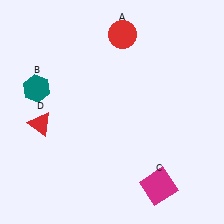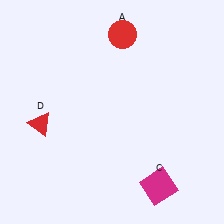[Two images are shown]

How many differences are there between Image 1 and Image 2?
There is 1 difference between the two images.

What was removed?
The teal hexagon (B) was removed in Image 2.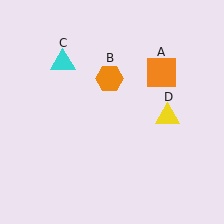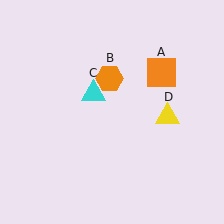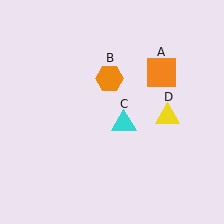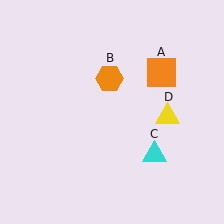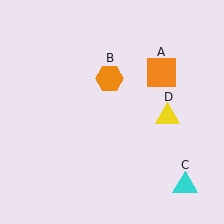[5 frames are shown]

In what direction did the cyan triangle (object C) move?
The cyan triangle (object C) moved down and to the right.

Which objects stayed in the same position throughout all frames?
Orange square (object A) and orange hexagon (object B) and yellow triangle (object D) remained stationary.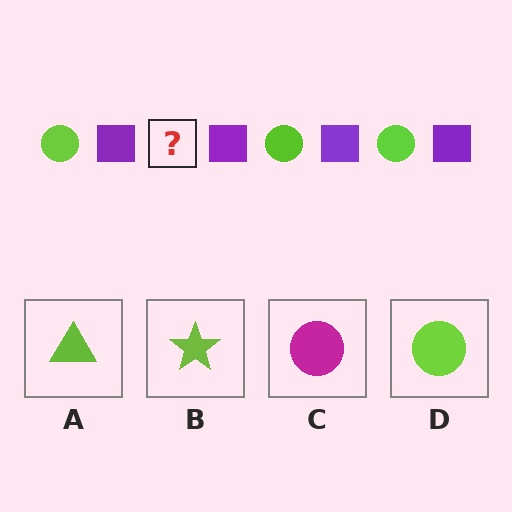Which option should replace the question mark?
Option D.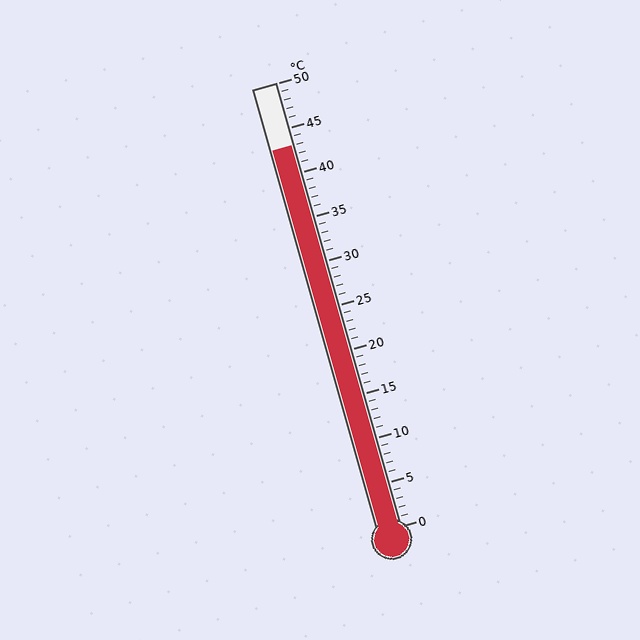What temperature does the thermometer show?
The thermometer shows approximately 43°C.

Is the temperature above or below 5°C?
The temperature is above 5°C.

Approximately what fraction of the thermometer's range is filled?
The thermometer is filled to approximately 85% of its range.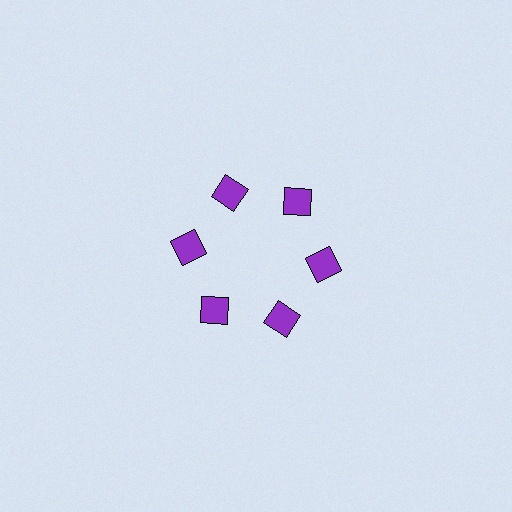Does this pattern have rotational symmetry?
Yes, this pattern has 6-fold rotational symmetry. It looks the same after rotating 60 degrees around the center.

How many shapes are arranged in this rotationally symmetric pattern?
There are 6 shapes, arranged in 6 groups of 1.